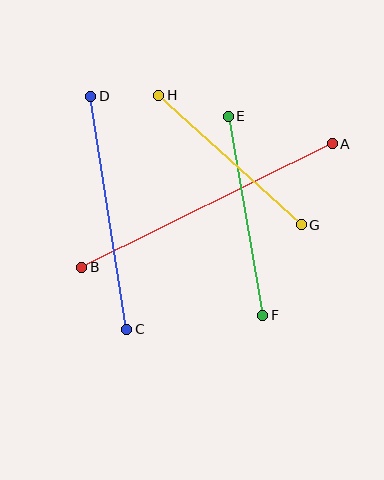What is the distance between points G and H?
The distance is approximately 193 pixels.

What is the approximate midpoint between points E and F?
The midpoint is at approximately (246, 216) pixels.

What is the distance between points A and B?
The distance is approximately 280 pixels.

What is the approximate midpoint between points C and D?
The midpoint is at approximately (109, 213) pixels.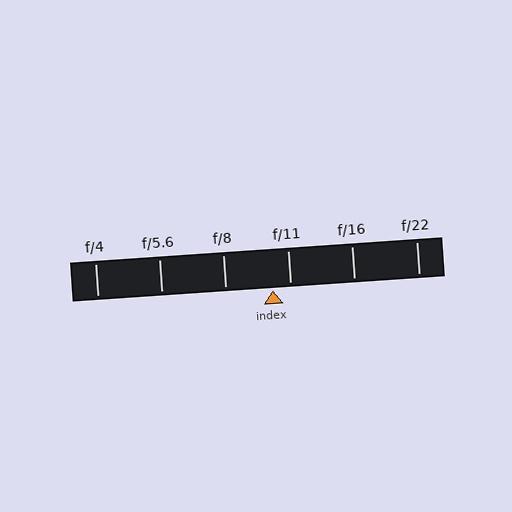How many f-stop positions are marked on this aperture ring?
There are 6 f-stop positions marked.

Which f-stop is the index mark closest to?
The index mark is closest to f/11.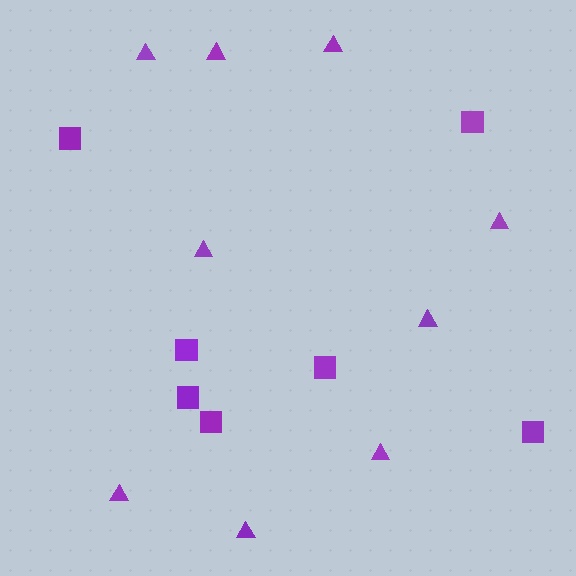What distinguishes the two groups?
There are 2 groups: one group of triangles (9) and one group of squares (7).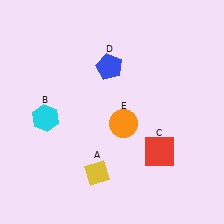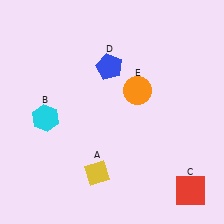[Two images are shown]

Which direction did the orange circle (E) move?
The orange circle (E) moved up.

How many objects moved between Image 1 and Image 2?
2 objects moved between the two images.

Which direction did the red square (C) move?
The red square (C) moved down.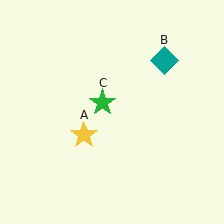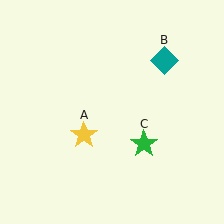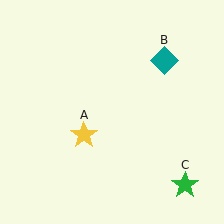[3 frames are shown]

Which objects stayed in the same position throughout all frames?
Yellow star (object A) and teal diamond (object B) remained stationary.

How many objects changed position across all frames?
1 object changed position: green star (object C).